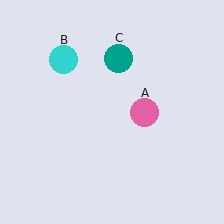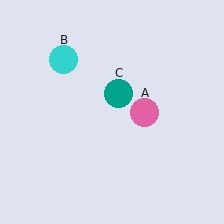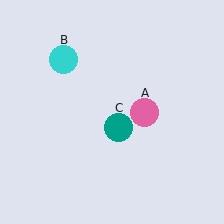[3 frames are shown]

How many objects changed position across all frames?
1 object changed position: teal circle (object C).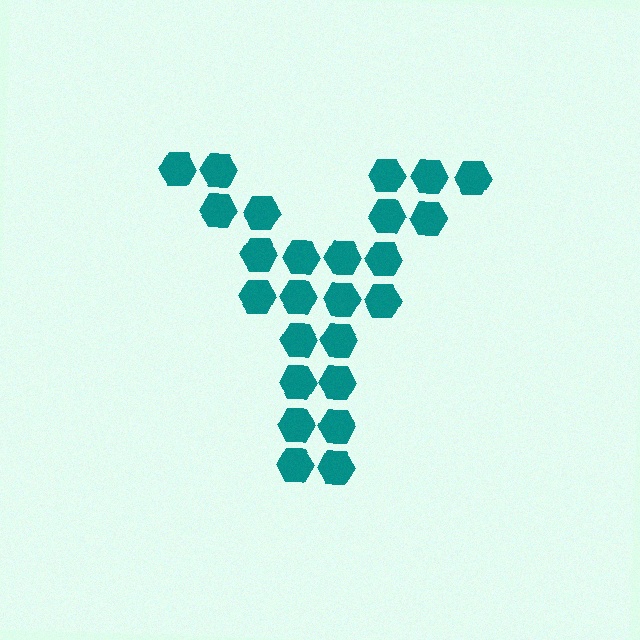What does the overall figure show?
The overall figure shows the letter Y.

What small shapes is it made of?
It is made of small hexagons.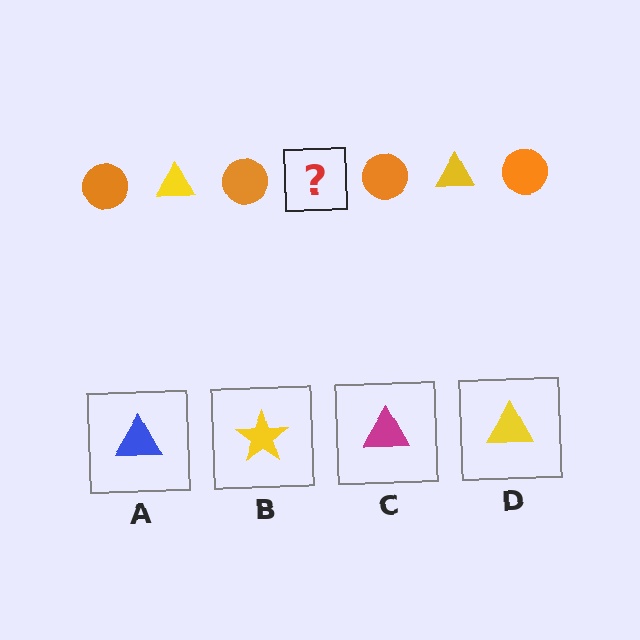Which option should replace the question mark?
Option D.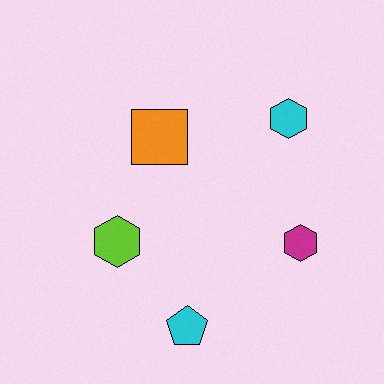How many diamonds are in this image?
There are no diamonds.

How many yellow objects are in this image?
There are no yellow objects.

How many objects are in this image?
There are 5 objects.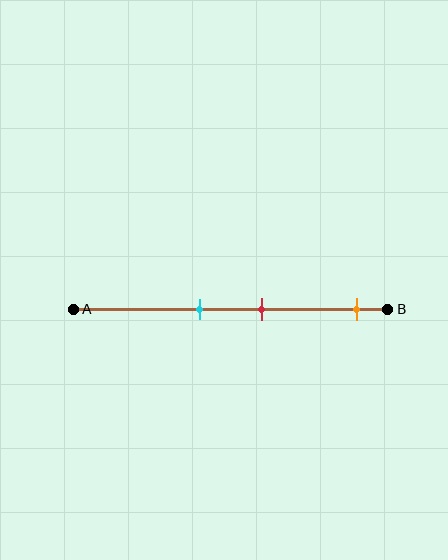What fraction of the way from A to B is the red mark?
The red mark is approximately 60% (0.6) of the way from A to B.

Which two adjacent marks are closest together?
The cyan and red marks are the closest adjacent pair.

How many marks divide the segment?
There are 3 marks dividing the segment.